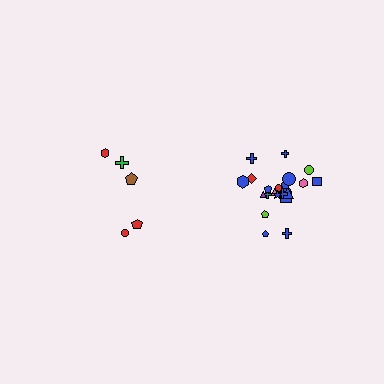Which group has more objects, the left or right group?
The right group.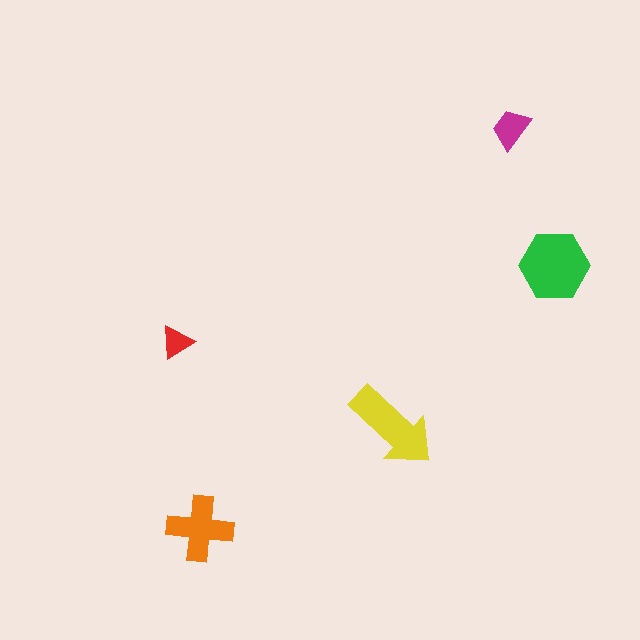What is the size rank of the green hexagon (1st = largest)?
1st.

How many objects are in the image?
There are 5 objects in the image.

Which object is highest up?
The magenta trapezoid is topmost.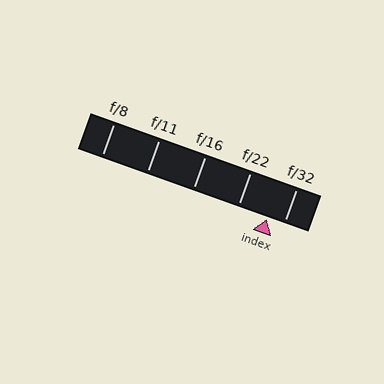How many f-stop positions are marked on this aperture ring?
There are 5 f-stop positions marked.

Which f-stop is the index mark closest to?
The index mark is closest to f/32.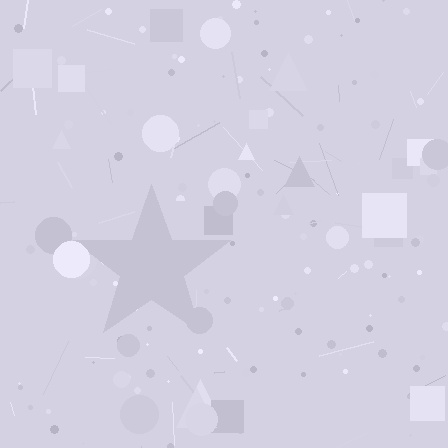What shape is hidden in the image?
A star is hidden in the image.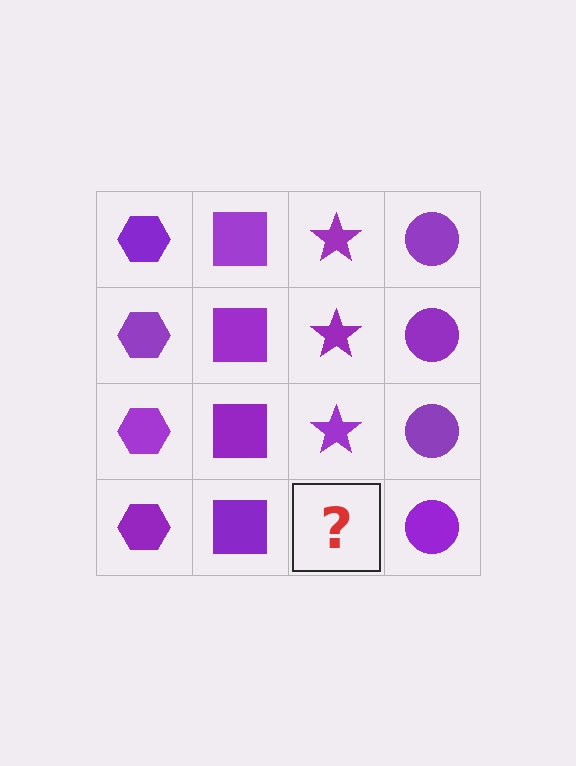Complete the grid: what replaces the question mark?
The question mark should be replaced with a purple star.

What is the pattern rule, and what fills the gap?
The rule is that each column has a consistent shape. The gap should be filled with a purple star.